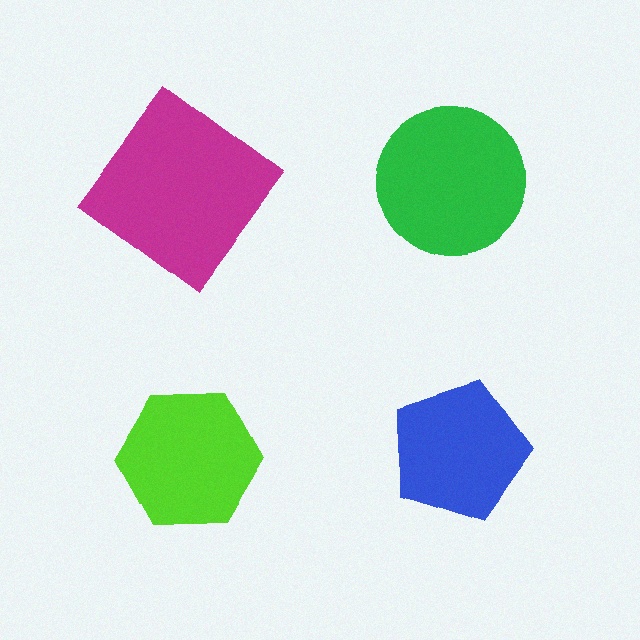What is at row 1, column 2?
A green circle.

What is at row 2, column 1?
A lime hexagon.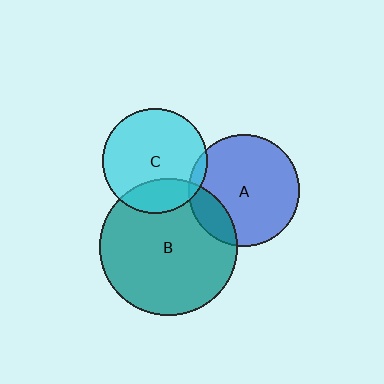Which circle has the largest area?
Circle B (teal).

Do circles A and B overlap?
Yes.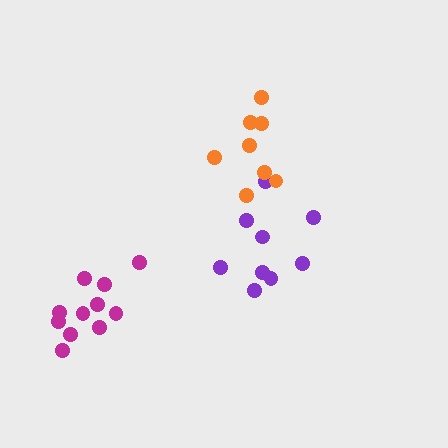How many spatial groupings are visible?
There are 3 spatial groupings.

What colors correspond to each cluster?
The clusters are colored: magenta, purple, orange.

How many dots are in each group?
Group 1: 11 dots, Group 2: 9 dots, Group 3: 8 dots (28 total).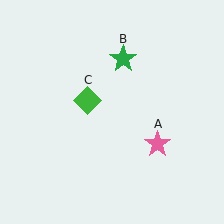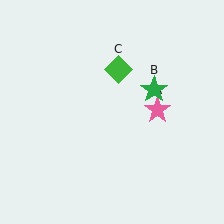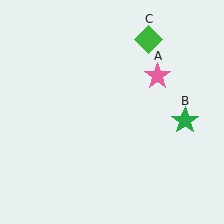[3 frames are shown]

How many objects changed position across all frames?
3 objects changed position: pink star (object A), green star (object B), green diamond (object C).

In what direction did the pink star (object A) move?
The pink star (object A) moved up.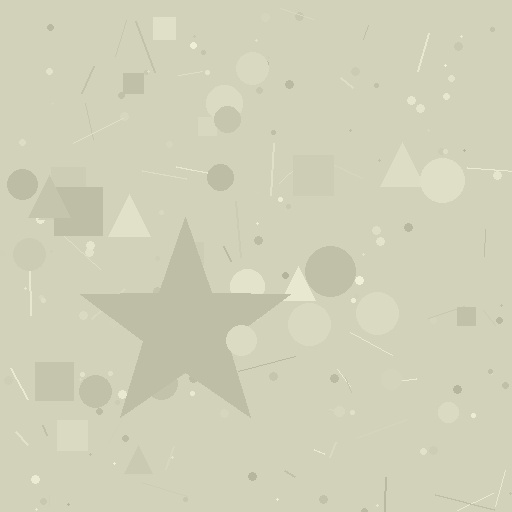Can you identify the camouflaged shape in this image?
The camouflaged shape is a star.